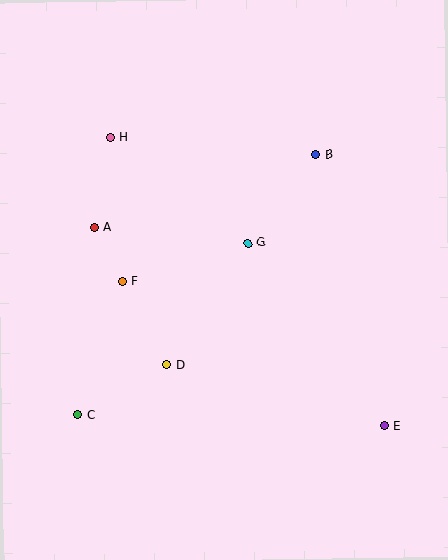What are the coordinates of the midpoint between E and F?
The midpoint between E and F is at (253, 353).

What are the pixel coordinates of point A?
Point A is at (94, 227).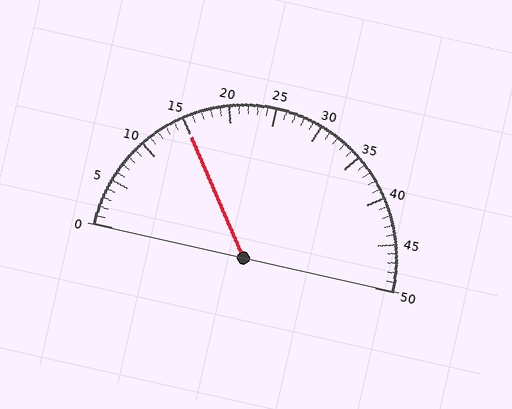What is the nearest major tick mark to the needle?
The nearest major tick mark is 15.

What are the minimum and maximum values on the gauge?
The gauge ranges from 0 to 50.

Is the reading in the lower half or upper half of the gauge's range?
The reading is in the lower half of the range (0 to 50).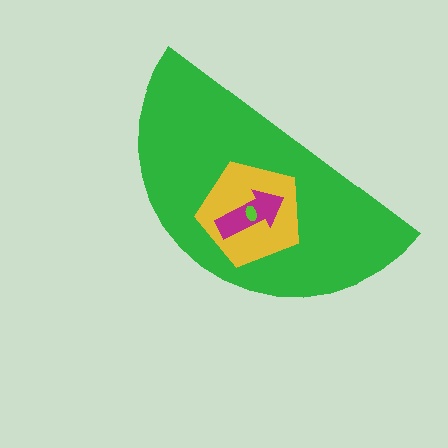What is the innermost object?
The lime ellipse.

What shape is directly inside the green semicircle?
The yellow pentagon.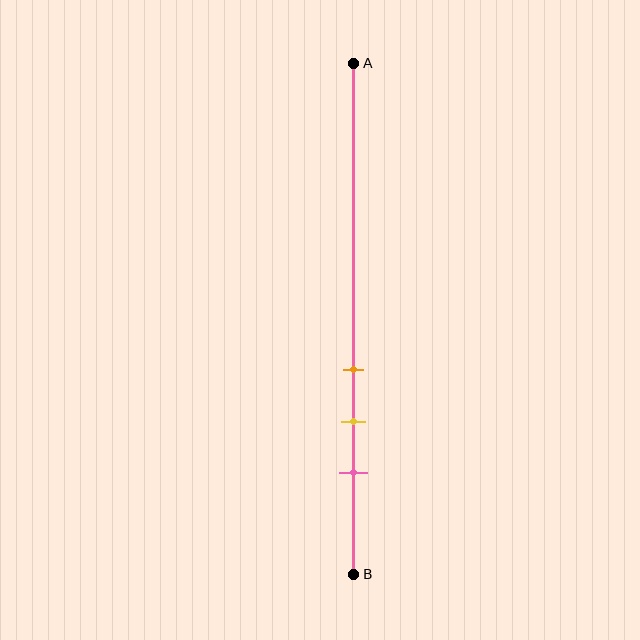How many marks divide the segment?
There are 3 marks dividing the segment.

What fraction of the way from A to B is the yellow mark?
The yellow mark is approximately 70% (0.7) of the way from A to B.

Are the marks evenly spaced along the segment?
Yes, the marks are approximately evenly spaced.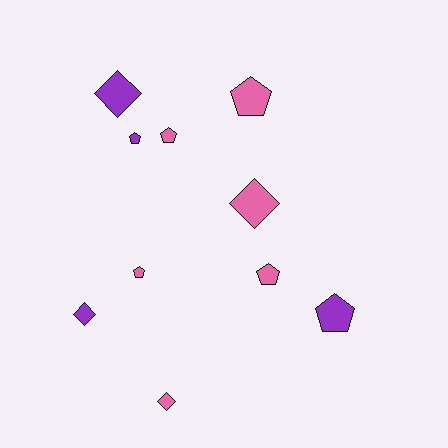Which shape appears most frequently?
Pentagon, with 6 objects.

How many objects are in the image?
There are 10 objects.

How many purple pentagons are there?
There are 2 purple pentagons.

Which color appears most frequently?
Pink, with 6 objects.